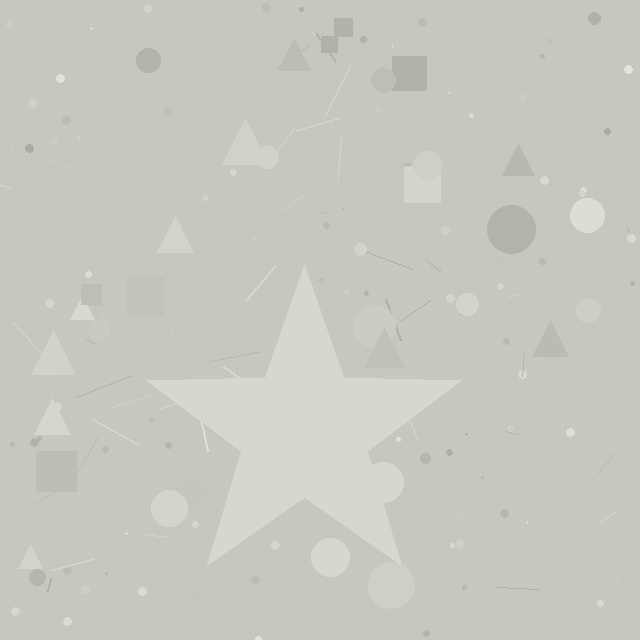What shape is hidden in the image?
A star is hidden in the image.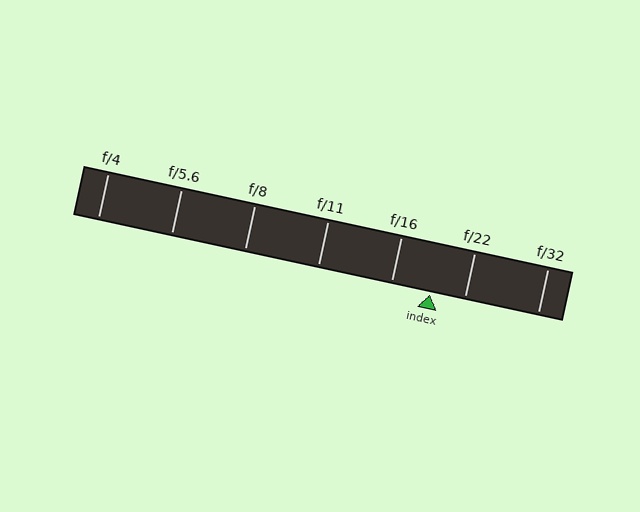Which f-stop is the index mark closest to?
The index mark is closest to f/22.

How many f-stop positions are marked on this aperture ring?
There are 7 f-stop positions marked.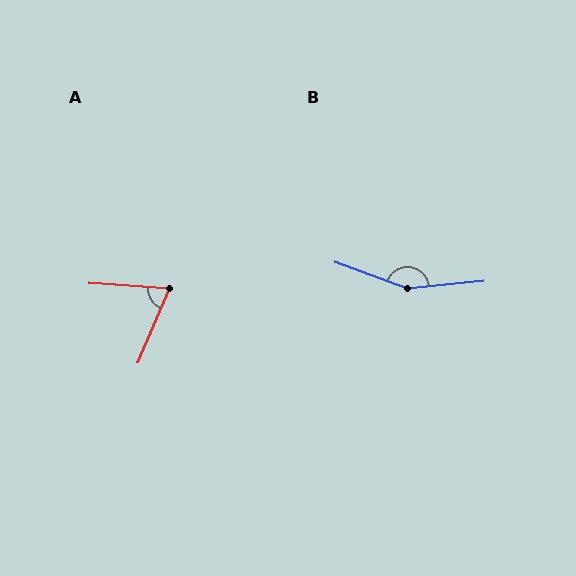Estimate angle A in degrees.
Approximately 71 degrees.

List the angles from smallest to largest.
A (71°), B (154°).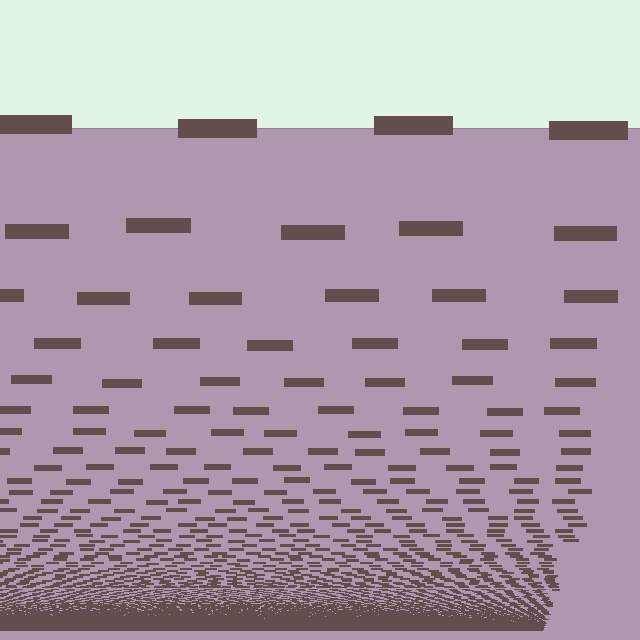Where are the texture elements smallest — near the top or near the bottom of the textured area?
Near the bottom.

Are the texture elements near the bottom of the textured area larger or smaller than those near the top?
Smaller. The gradient is inverted — elements near the bottom are smaller and denser.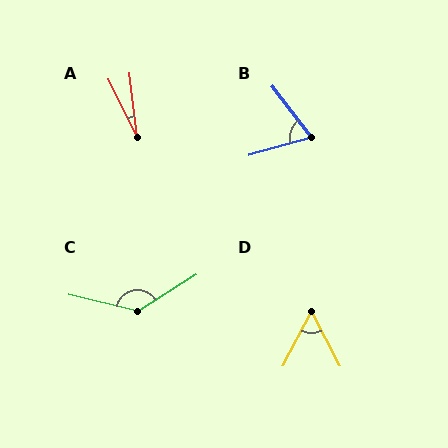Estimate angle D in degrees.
Approximately 55 degrees.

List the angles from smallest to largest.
A (19°), D (55°), B (68°), C (134°).